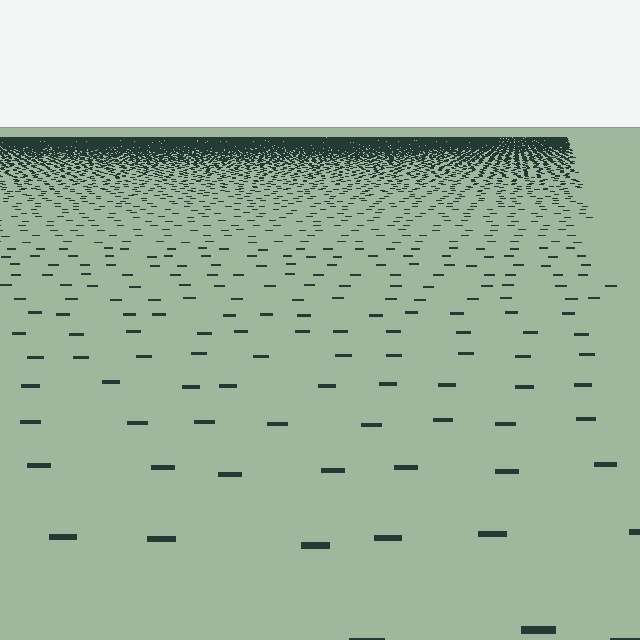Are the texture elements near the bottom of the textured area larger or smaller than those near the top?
Larger. Near the bottom, elements are closer to the viewer and appear at a bigger on-screen size.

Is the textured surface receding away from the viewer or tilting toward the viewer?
The surface is receding away from the viewer. Texture elements get smaller and denser toward the top.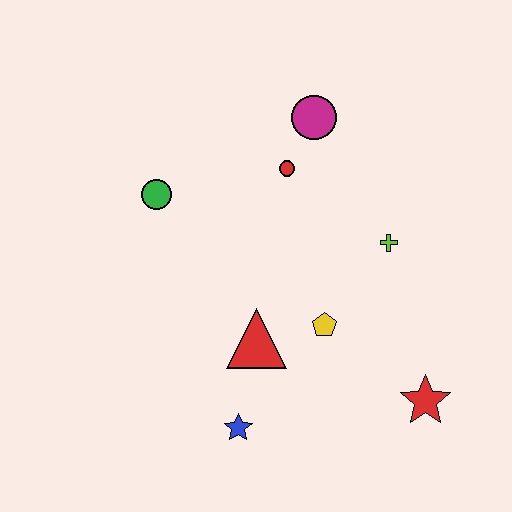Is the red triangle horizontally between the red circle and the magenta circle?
No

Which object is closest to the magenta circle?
The red circle is closest to the magenta circle.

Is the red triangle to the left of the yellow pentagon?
Yes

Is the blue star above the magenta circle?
No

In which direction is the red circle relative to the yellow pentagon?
The red circle is above the yellow pentagon.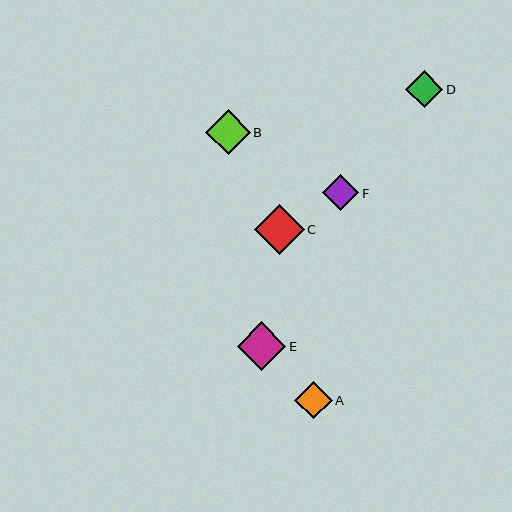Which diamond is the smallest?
Diamond F is the smallest with a size of approximately 36 pixels.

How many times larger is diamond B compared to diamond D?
Diamond B is approximately 1.2 times the size of diamond D.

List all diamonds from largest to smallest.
From largest to smallest: C, E, B, A, D, F.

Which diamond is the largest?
Diamond C is the largest with a size of approximately 50 pixels.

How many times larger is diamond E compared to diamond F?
Diamond E is approximately 1.4 times the size of diamond F.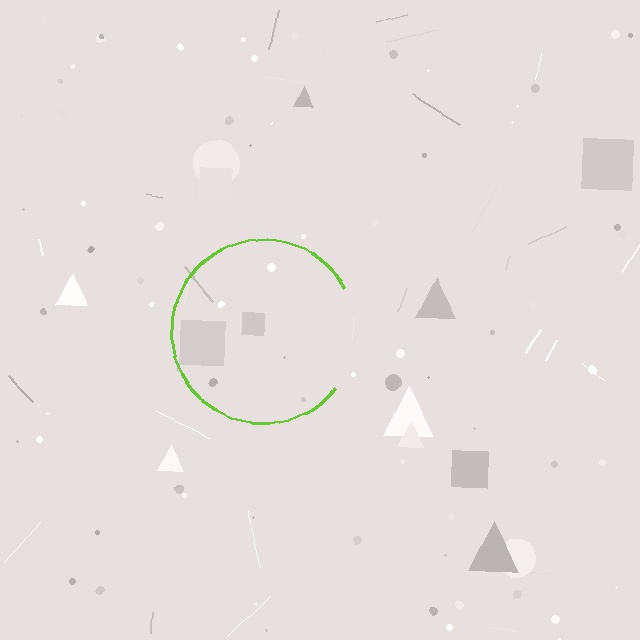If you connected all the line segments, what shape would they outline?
They would outline a circle.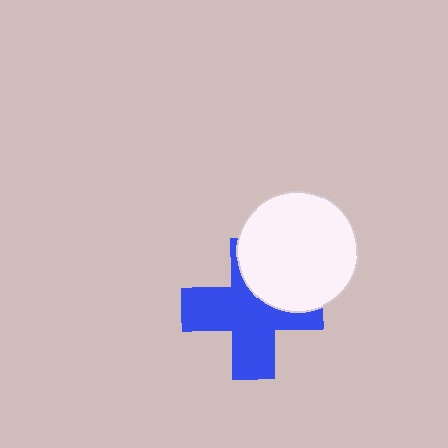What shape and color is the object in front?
The object in front is a white circle.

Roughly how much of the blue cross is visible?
Most of it is visible (roughly 69%).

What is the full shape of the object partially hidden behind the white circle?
The partially hidden object is a blue cross.